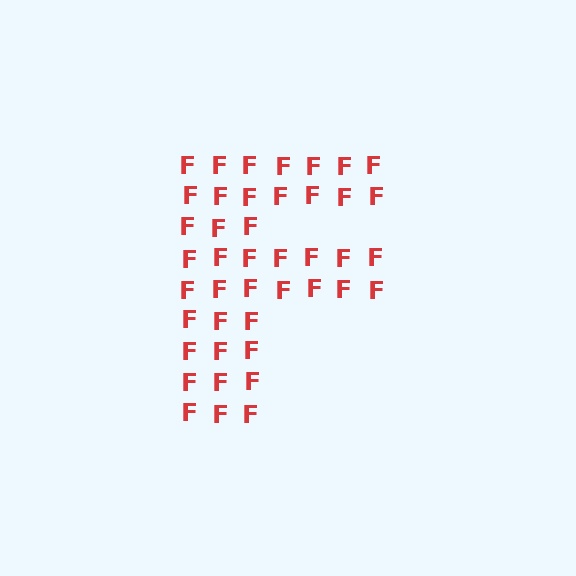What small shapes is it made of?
It is made of small letter F's.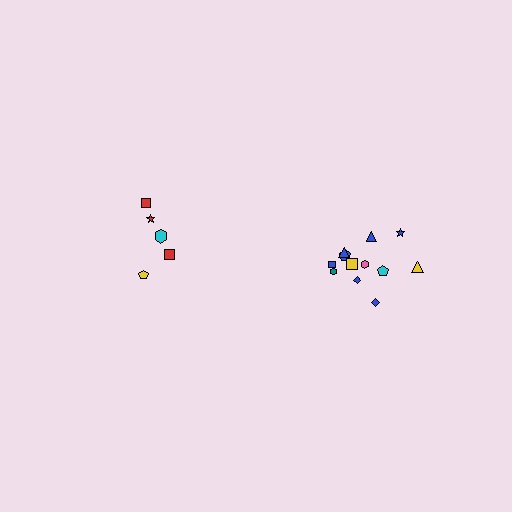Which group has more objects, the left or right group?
The right group.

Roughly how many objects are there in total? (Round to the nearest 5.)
Roughly 15 objects in total.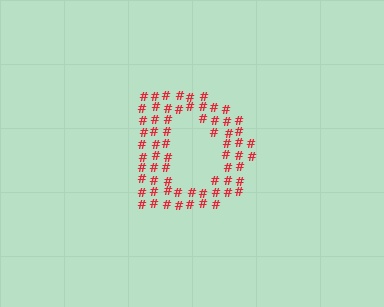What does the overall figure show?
The overall figure shows the letter D.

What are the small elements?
The small elements are hash symbols.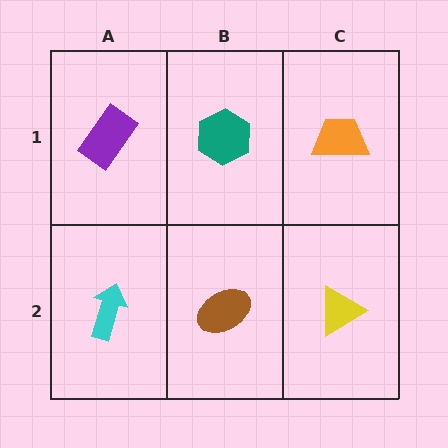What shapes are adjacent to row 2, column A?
A purple rectangle (row 1, column A), a brown ellipse (row 2, column B).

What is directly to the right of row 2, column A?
A brown ellipse.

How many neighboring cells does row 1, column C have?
2.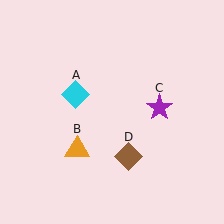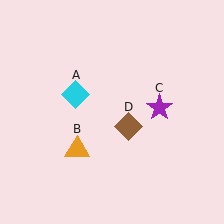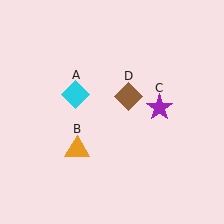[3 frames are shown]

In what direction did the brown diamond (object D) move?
The brown diamond (object D) moved up.